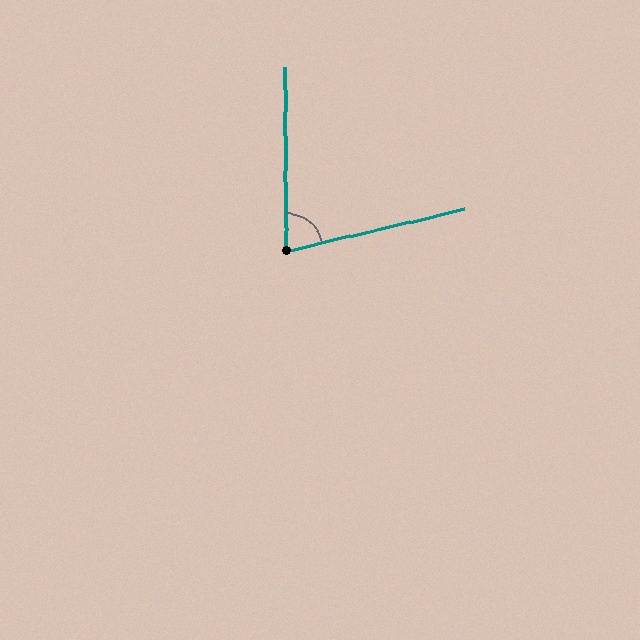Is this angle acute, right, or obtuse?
It is acute.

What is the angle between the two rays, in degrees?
Approximately 77 degrees.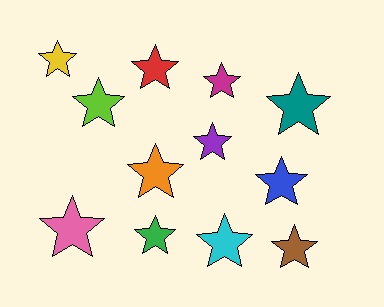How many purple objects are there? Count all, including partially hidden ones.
There is 1 purple object.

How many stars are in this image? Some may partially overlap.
There are 12 stars.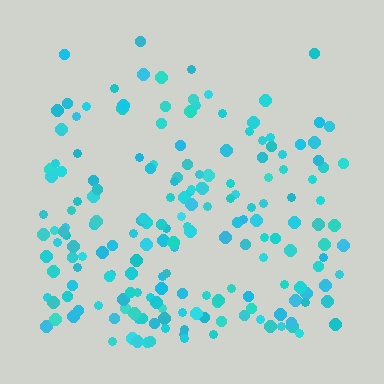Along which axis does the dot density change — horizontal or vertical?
Vertical.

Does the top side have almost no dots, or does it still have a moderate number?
Still a moderate number, just noticeably fewer than the bottom.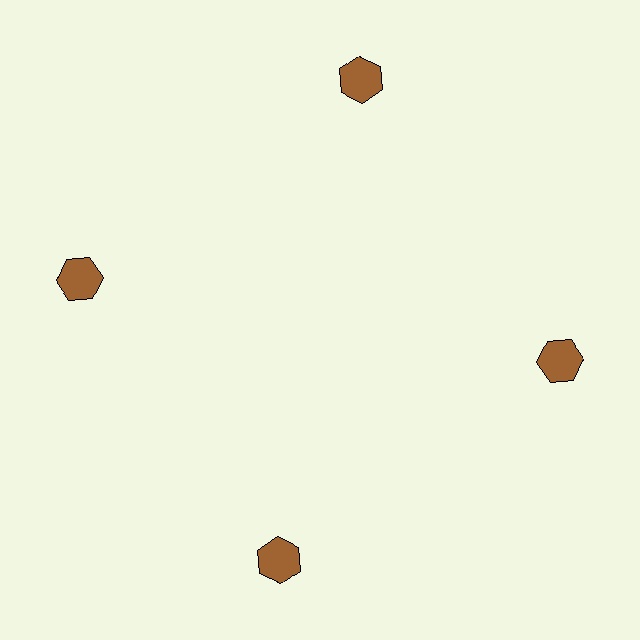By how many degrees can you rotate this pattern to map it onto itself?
The pattern maps onto itself every 90 degrees of rotation.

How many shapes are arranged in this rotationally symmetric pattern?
There are 4 shapes, arranged in 4 groups of 1.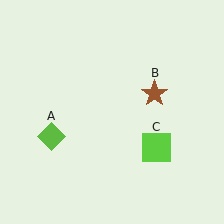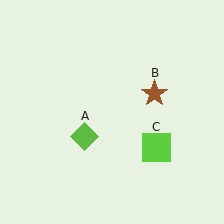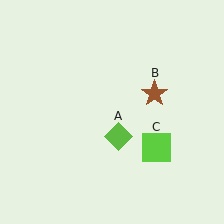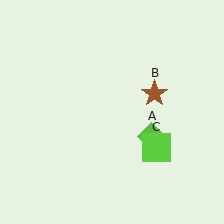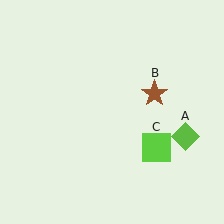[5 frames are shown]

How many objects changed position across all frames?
1 object changed position: lime diamond (object A).